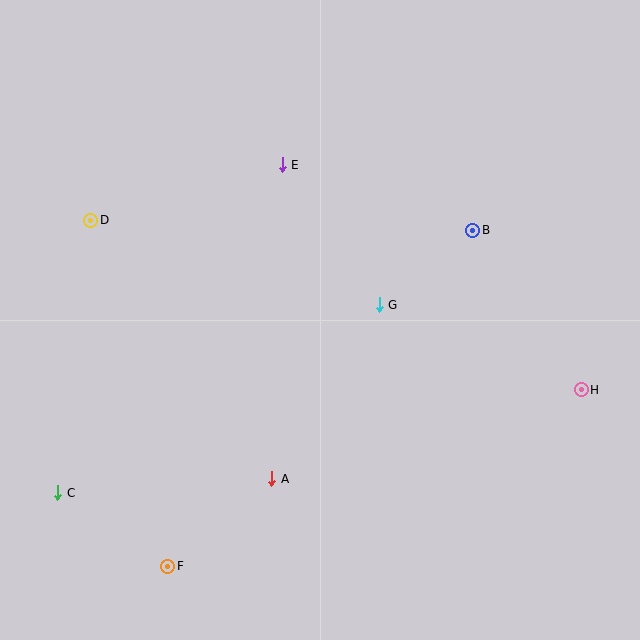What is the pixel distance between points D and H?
The distance between D and H is 519 pixels.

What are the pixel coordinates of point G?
Point G is at (379, 305).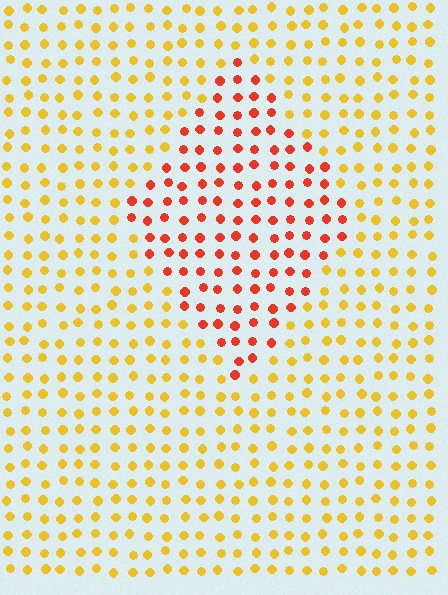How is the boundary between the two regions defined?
The boundary is defined purely by a slight shift in hue (about 43 degrees). Spacing, size, and orientation are identical on both sides.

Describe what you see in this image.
The image is filled with small yellow elements in a uniform arrangement. A diamond-shaped region is visible where the elements are tinted to a slightly different hue, forming a subtle color boundary.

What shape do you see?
I see a diamond.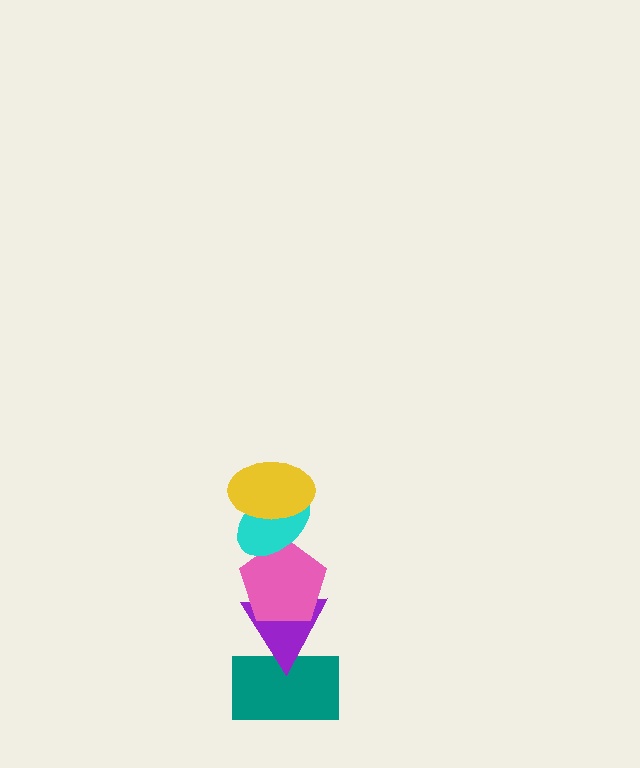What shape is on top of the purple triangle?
The pink pentagon is on top of the purple triangle.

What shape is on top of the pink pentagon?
The cyan ellipse is on top of the pink pentagon.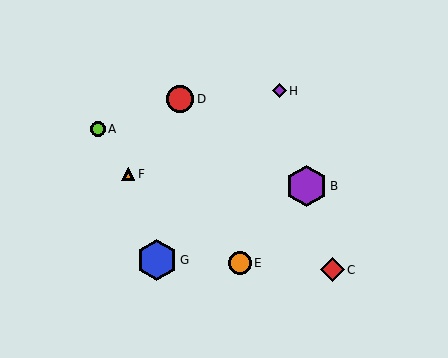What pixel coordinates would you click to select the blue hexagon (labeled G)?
Click at (157, 260) to select the blue hexagon G.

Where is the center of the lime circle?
The center of the lime circle is at (98, 129).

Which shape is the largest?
The purple hexagon (labeled B) is the largest.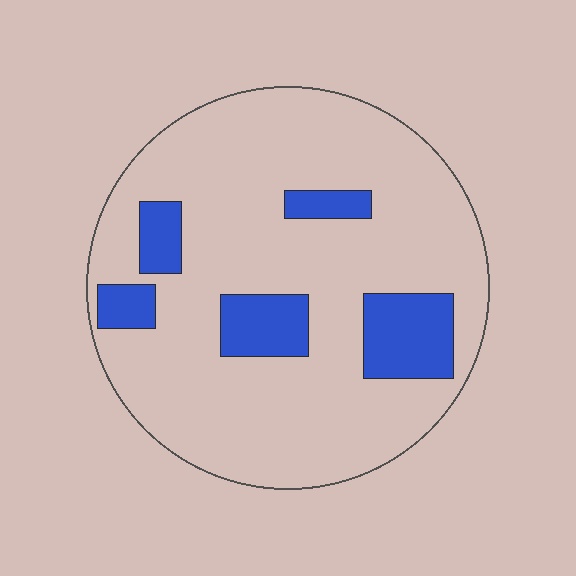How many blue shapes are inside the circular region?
5.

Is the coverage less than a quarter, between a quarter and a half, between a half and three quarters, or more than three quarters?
Less than a quarter.